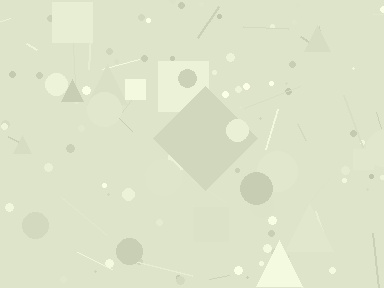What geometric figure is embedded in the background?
A diamond is embedded in the background.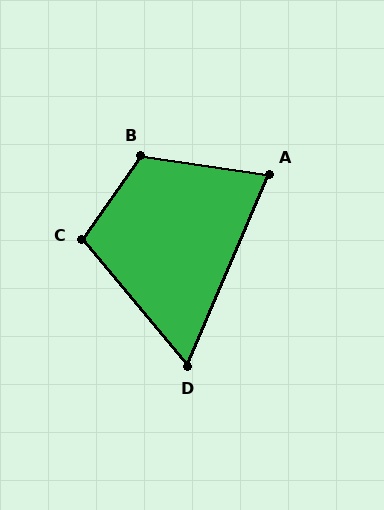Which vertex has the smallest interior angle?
D, at approximately 63 degrees.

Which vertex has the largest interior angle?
B, at approximately 117 degrees.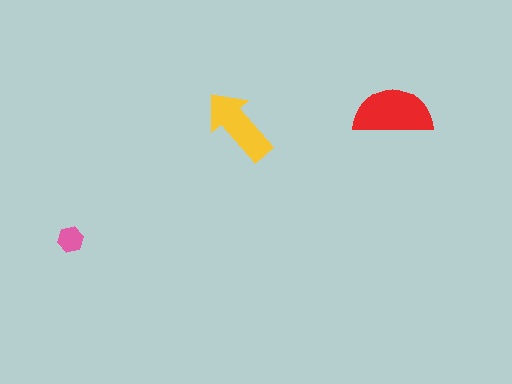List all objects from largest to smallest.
The red semicircle, the yellow arrow, the pink hexagon.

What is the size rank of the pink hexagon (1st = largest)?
3rd.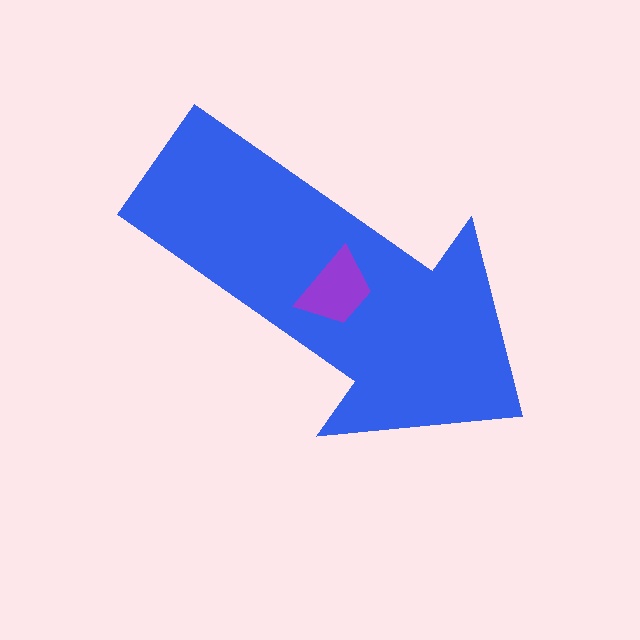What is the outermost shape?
The blue arrow.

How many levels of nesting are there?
2.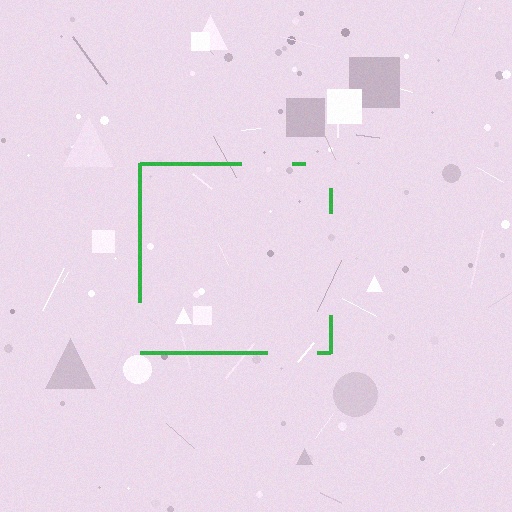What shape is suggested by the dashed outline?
The dashed outline suggests a square.